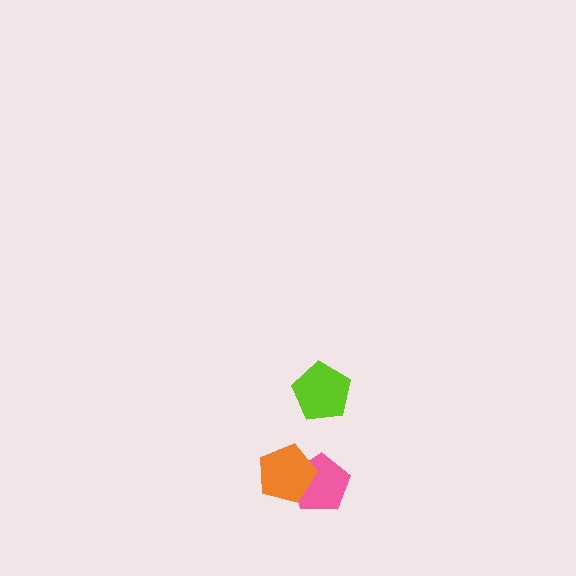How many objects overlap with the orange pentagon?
1 object overlaps with the orange pentagon.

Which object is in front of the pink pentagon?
The orange pentagon is in front of the pink pentagon.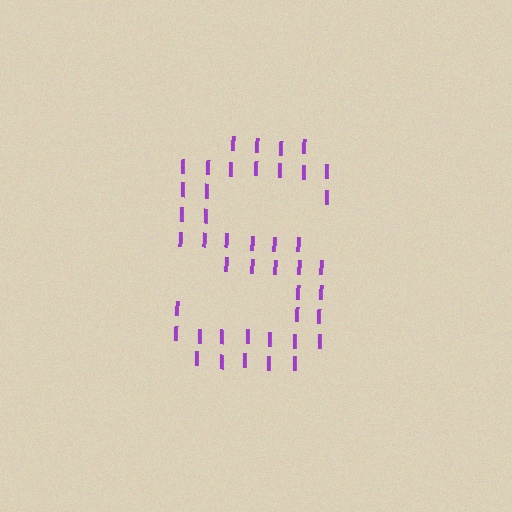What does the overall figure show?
The overall figure shows the letter S.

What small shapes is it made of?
It is made of small letter I's.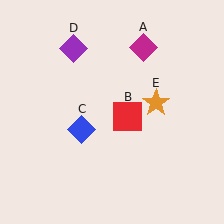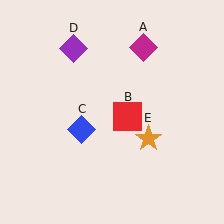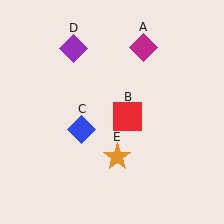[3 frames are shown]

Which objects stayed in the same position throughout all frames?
Magenta diamond (object A) and red square (object B) and blue diamond (object C) and purple diamond (object D) remained stationary.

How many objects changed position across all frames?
1 object changed position: orange star (object E).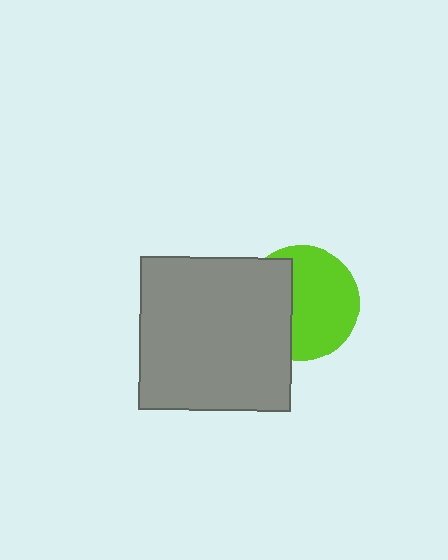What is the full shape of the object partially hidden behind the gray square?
The partially hidden object is a lime circle.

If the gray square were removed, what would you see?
You would see the complete lime circle.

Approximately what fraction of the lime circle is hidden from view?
Roughly 39% of the lime circle is hidden behind the gray square.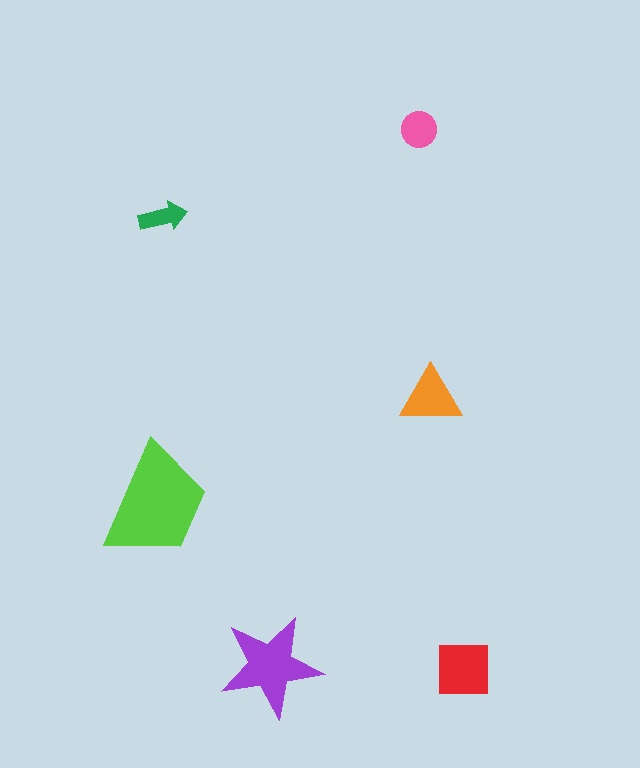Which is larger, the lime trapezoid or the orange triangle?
The lime trapezoid.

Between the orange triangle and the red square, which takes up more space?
The red square.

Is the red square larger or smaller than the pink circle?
Larger.